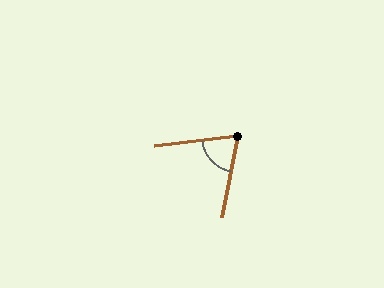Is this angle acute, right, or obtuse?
It is acute.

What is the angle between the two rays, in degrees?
Approximately 71 degrees.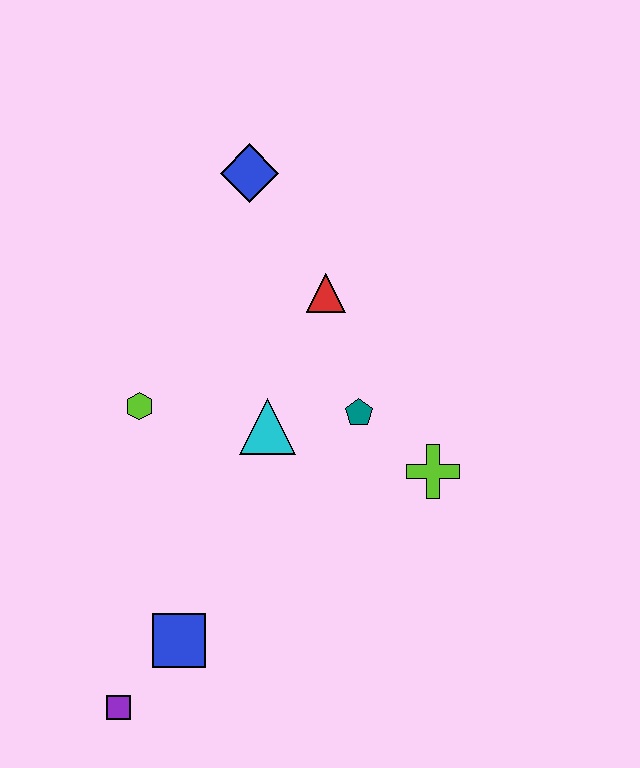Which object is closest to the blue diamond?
The red triangle is closest to the blue diamond.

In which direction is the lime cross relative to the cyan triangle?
The lime cross is to the right of the cyan triangle.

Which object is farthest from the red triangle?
The purple square is farthest from the red triangle.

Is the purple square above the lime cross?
No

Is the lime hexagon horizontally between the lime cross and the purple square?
Yes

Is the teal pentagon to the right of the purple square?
Yes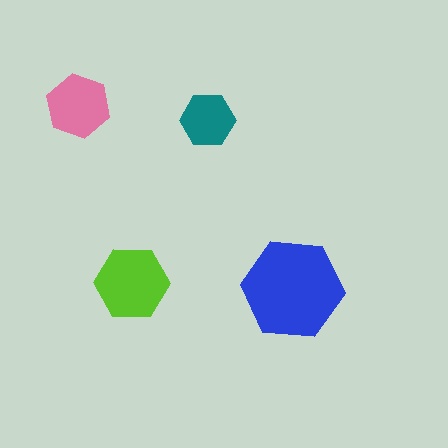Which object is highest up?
The pink hexagon is topmost.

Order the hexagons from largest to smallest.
the blue one, the lime one, the pink one, the teal one.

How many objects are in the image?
There are 4 objects in the image.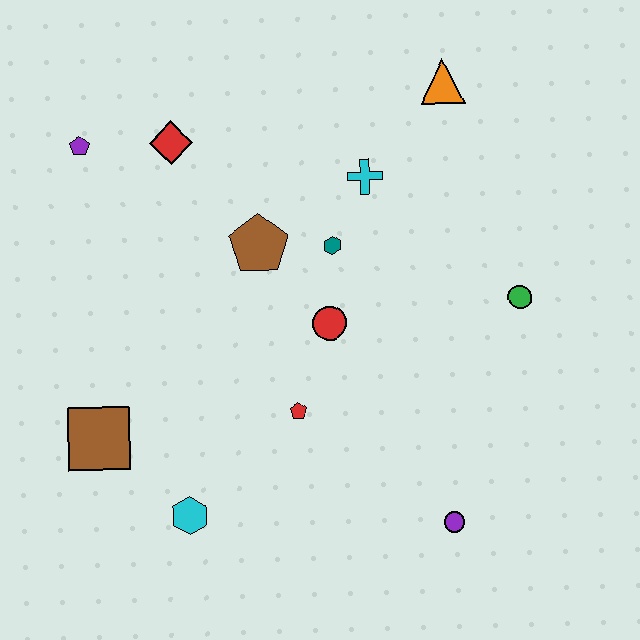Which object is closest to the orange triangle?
The cyan cross is closest to the orange triangle.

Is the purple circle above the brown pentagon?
No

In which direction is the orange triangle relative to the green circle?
The orange triangle is above the green circle.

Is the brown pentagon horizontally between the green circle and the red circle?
No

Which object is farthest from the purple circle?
The purple pentagon is farthest from the purple circle.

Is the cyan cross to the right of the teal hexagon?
Yes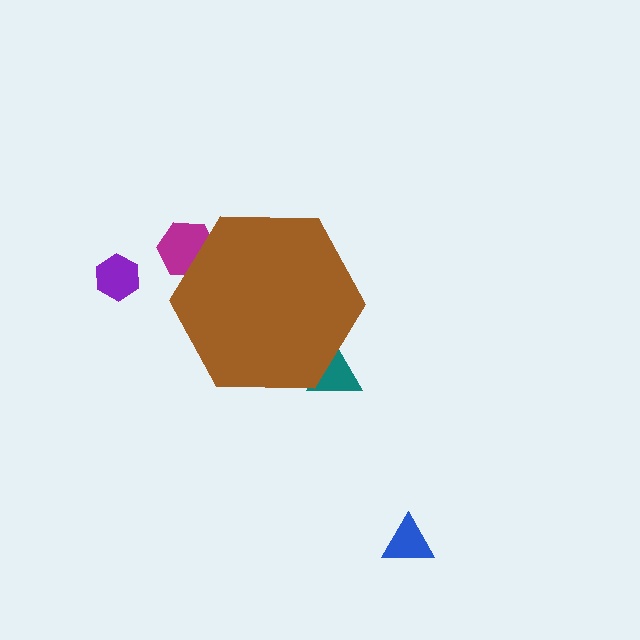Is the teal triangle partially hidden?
Yes, the teal triangle is partially hidden behind the brown hexagon.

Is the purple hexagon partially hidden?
No, the purple hexagon is fully visible.